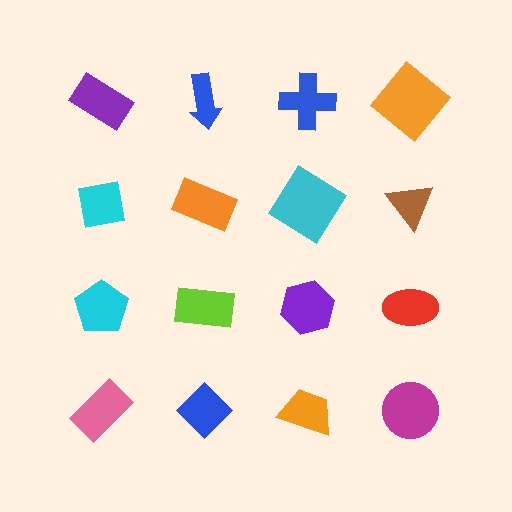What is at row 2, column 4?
A brown triangle.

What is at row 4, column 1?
A pink rectangle.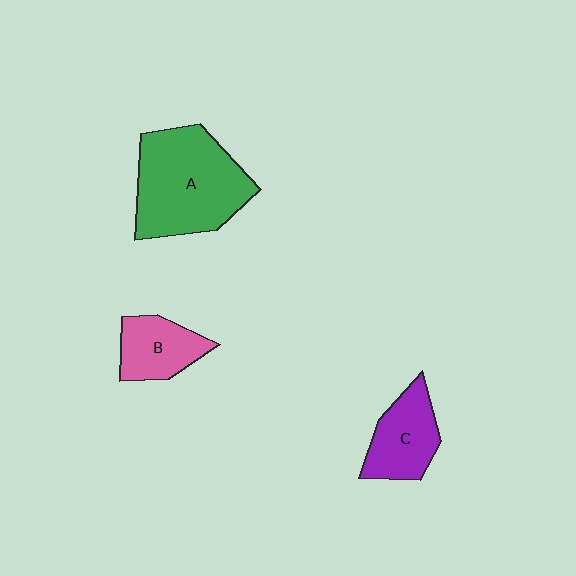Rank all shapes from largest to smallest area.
From largest to smallest: A (green), C (purple), B (pink).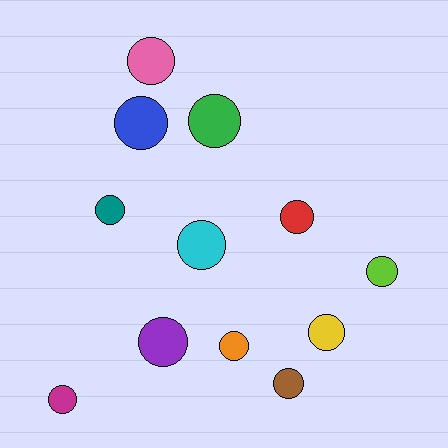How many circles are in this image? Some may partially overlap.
There are 12 circles.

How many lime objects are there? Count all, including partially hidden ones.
There is 1 lime object.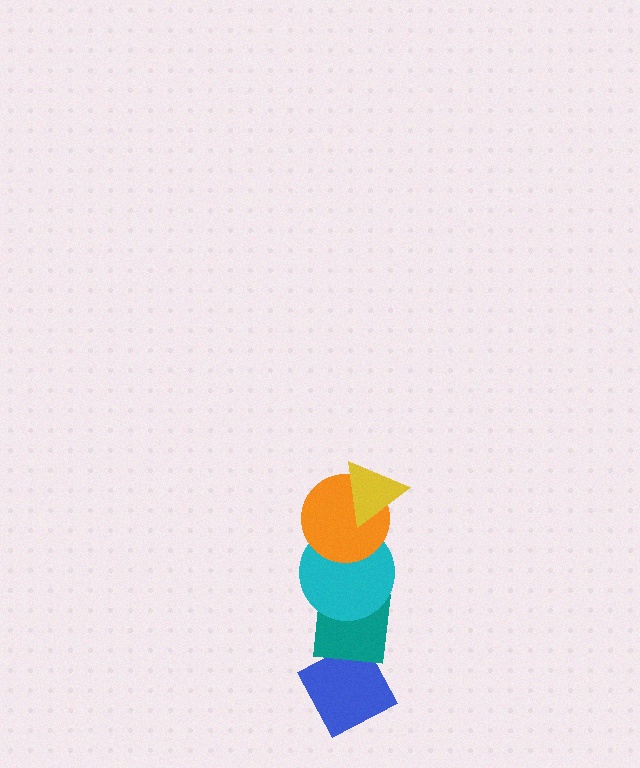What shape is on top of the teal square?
The cyan circle is on top of the teal square.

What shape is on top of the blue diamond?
The teal square is on top of the blue diamond.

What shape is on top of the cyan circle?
The orange circle is on top of the cyan circle.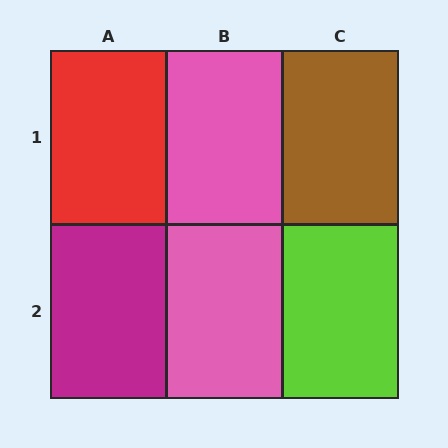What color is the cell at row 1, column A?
Red.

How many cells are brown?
1 cell is brown.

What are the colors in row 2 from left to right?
Magenta, pink, lime.